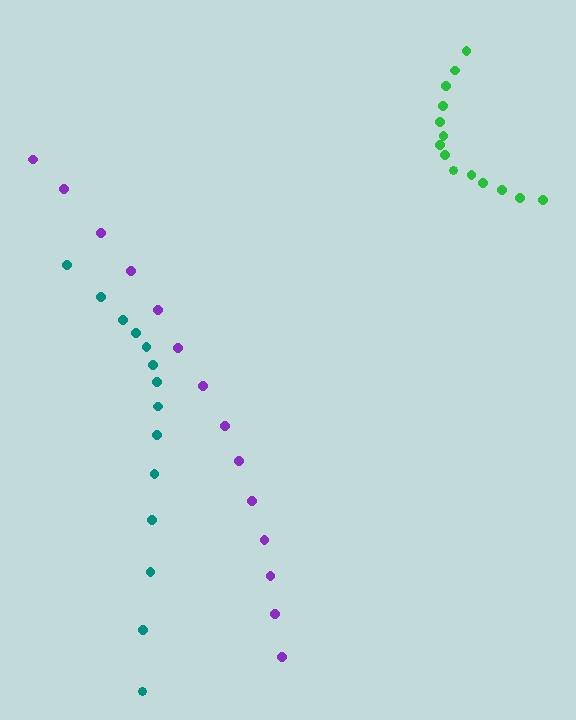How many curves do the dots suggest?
There are 3 distinct paths.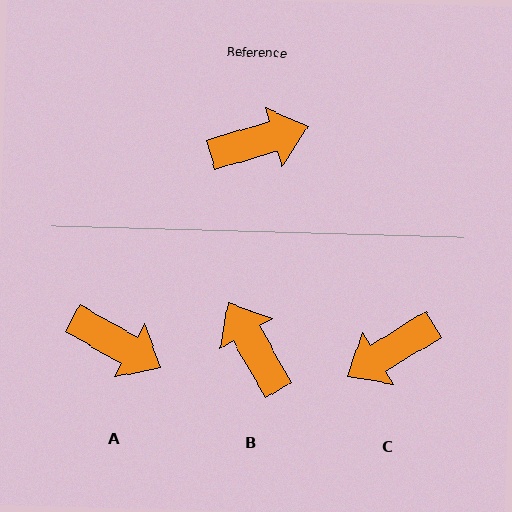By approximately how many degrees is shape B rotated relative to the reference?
Approximately 104 degrees counter-clockwise.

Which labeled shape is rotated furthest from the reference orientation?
C, about 165 degrees away.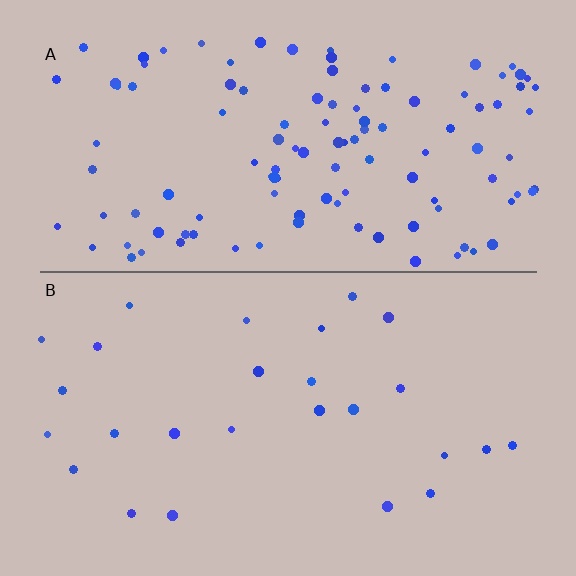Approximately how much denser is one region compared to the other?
Approximately 4.5× — region A over region B.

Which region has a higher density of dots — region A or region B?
A (the top).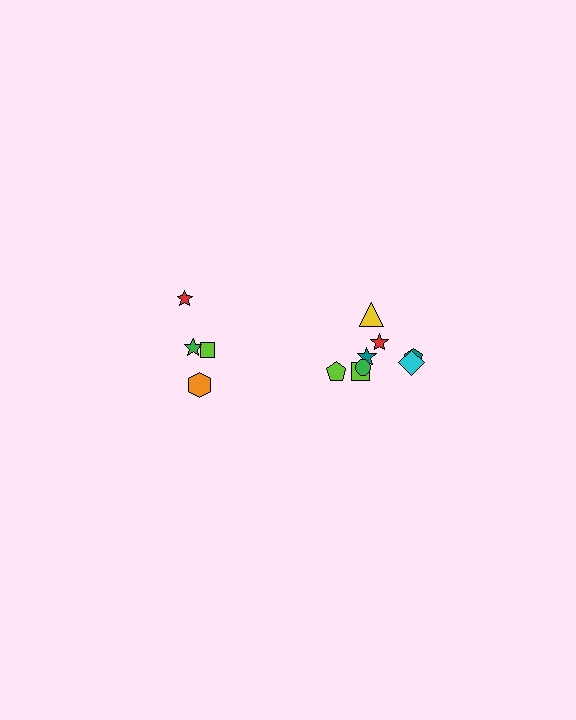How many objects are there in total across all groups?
There are 12 objects.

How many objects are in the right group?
There are 8 objects.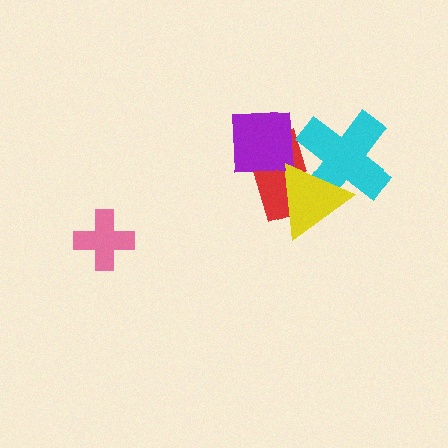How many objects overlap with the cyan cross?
2 objects overlap with the cyan cross.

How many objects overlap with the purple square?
2 objects overlap with the purple square.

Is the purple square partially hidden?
Yes, it is partially covered by another shape.